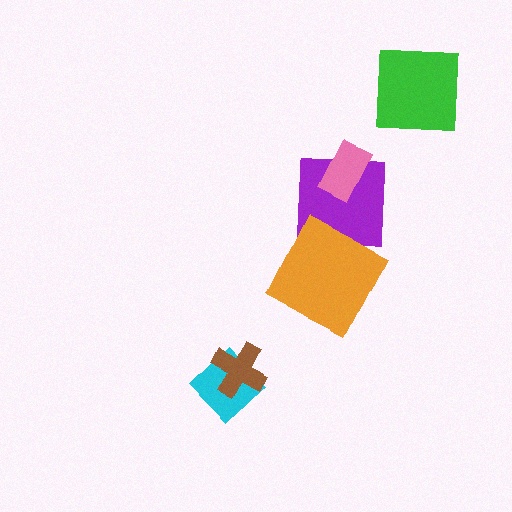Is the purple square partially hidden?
Yes, it is partially covered by another shape.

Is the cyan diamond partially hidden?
Yes, it is partially covered by another shape.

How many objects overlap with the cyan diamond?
1 object overlaps with the cyan diamond.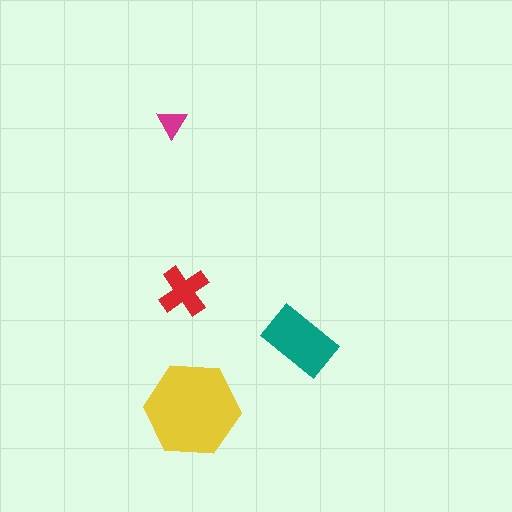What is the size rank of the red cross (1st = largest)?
3rd.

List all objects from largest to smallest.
The yellow hexagon, the teal rectangle, the red cross, the magenta triangle.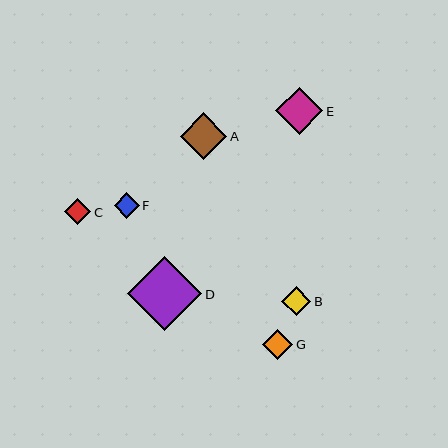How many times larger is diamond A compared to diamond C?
Diamond A is approximately 1.8 times the size of diamond C.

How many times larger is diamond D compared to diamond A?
Diamond D is approximately 1.6 times the size of diamond A.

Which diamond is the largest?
Diamond D is the largest with a size of approximately 74 pixels.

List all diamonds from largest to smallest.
From largest to smallest: D, E, A, G, B, C, F.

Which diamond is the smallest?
Diamond F is the smallest with a size of approximately 25 pixels.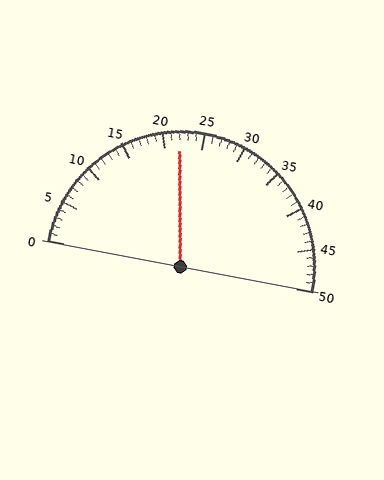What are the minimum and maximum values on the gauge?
The gauge ranges from 0 to 50.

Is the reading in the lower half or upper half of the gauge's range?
The reading is in the lower half of the range (0 to 50).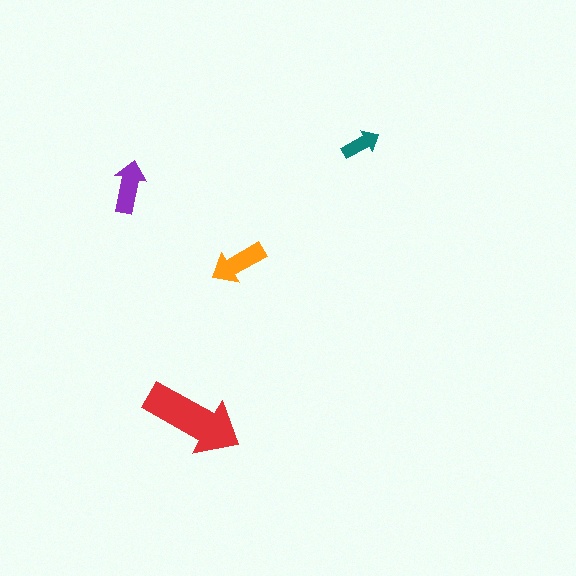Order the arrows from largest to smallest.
the red one, the orange one, the purple one, the teal one.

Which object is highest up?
The teal arrow is topmost.